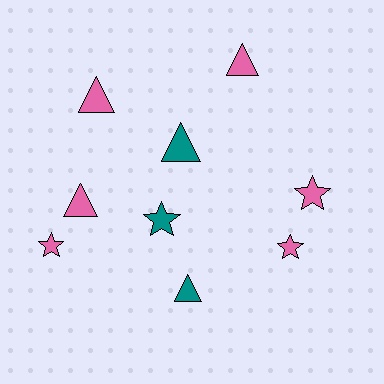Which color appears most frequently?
Pink, with 6 objects.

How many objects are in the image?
There are 9 objects.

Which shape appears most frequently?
Triangle, with 5 objects.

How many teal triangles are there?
There are 2 teal triangles.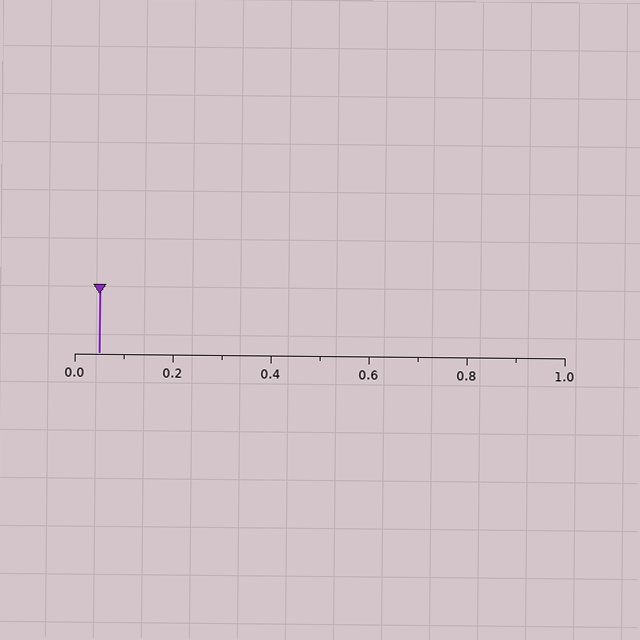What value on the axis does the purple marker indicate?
The marker indicates approximately 0.05.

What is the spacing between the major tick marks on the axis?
The major ticks are spaced 0.2 apart.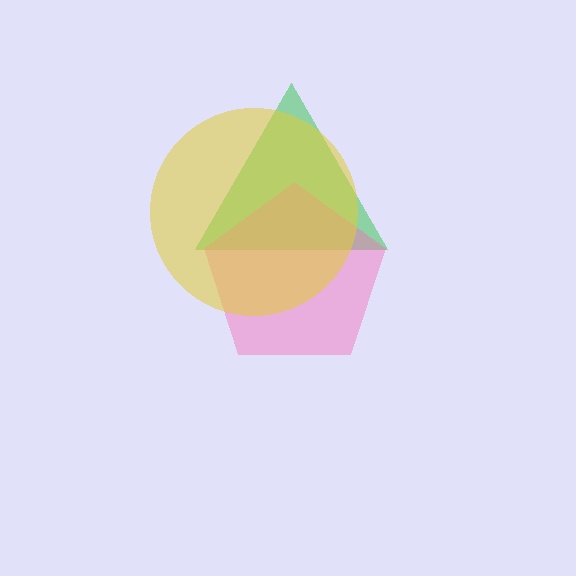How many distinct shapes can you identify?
There are 3 distinct shapes: a green triangle, a pink pentagon, a yellow circle.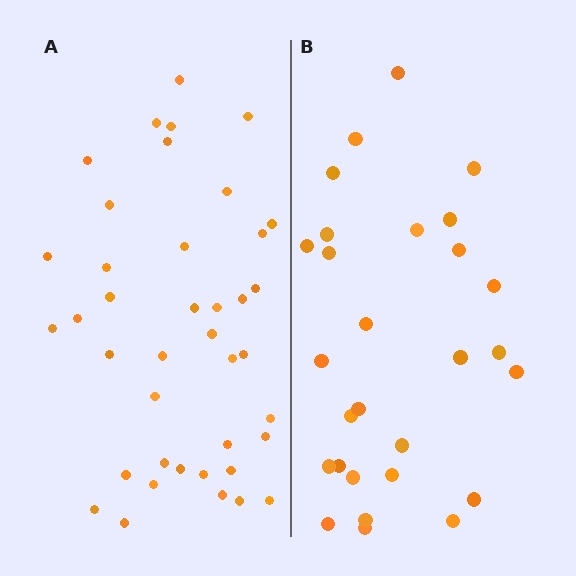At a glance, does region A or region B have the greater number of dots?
Region A (the left region) has more dots.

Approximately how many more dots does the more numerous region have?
Region A has roughly 12 or so more dots than region B.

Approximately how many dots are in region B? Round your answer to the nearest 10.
About 30 dots. (The exact count is 28, which rounds to 30.)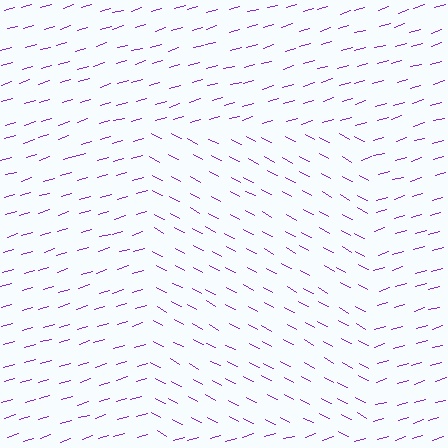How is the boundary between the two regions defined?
The boundary is defined purely by a change in line orientation (approximately 45 degrees difference). All lines are the same color and thickness.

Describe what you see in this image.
The image is filled with small purple line segments. A rectangle region in the image has lines oriented differently from the surrounding lines, creating a visible texture boundary.